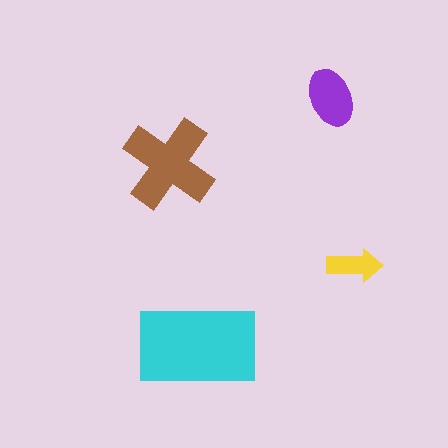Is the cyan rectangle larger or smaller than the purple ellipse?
Larger.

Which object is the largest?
The cyan rectangle.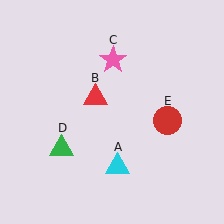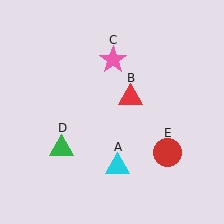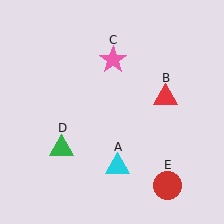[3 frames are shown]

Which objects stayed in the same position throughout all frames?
Cyan triangle (object A) and pink star (object C) and green triangle (object D) remained stationary.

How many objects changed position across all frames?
2 objects changed position: red triangle (object B), red circle (object E).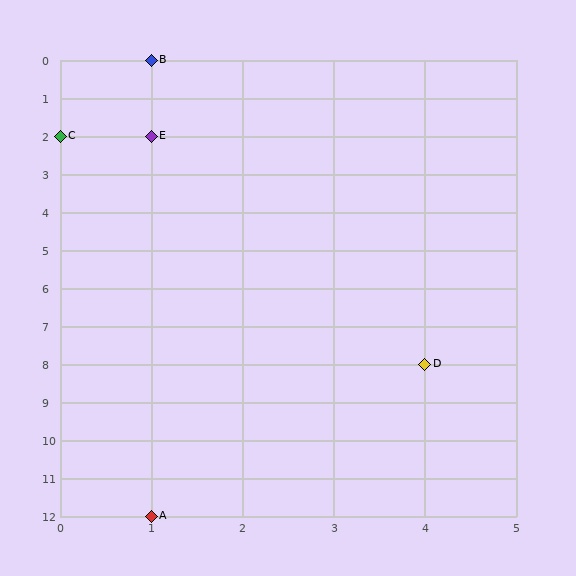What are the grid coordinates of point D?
Point D is at grid coordinates (4, 8).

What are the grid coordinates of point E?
Point E is at grid coordinates (1, 2).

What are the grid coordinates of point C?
Point C is at grid coordinates (0, 2).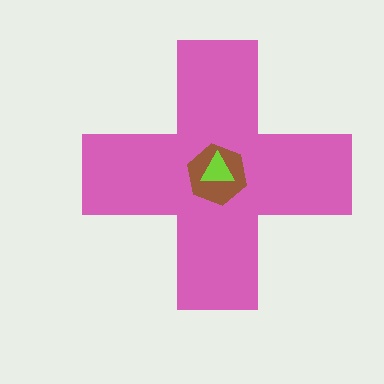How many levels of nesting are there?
3.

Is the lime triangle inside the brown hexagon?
Yes.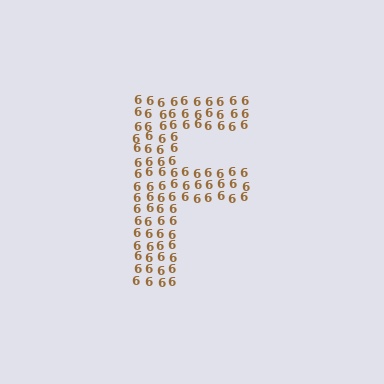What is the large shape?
The large shape is the letter F.